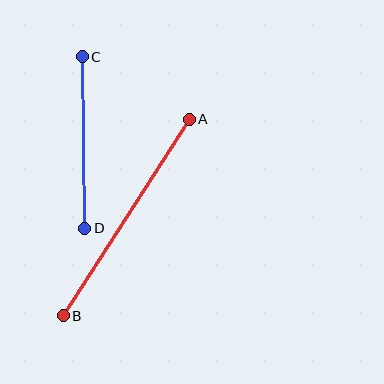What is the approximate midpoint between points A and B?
The midpoint is at approximately (126, 218) pixels.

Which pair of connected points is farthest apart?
Points A and B are farthest apart.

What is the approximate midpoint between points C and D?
The midpoint is at approximately (83, 142) pixels.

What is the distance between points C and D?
The distance is approximately 171 pixels.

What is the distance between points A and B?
The distance is approximately 234 pixels.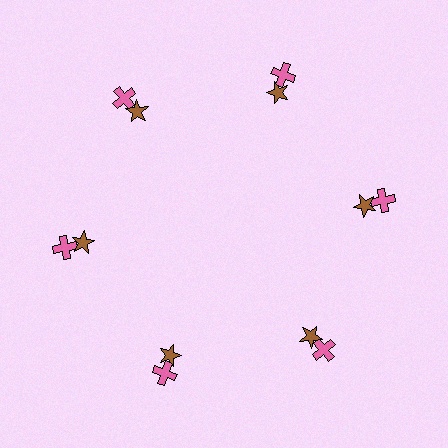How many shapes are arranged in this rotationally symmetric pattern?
There are 12 shapes, arranged in 6 groups of 2.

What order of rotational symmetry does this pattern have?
This pattern has 6-fold rotational symmetry.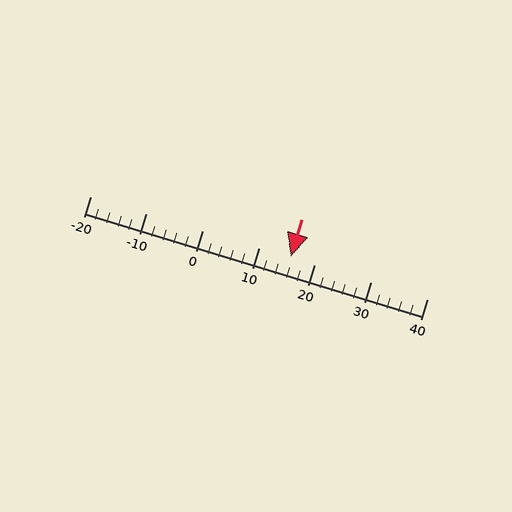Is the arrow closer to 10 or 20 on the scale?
The arrow is closer to 20.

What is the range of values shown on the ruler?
The ruler shows values from -20 to 40.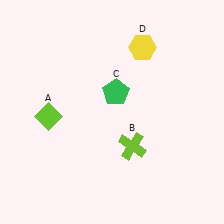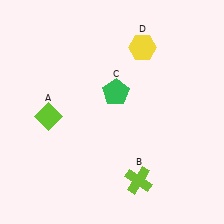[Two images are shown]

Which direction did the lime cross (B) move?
The lime cross (B) moved down.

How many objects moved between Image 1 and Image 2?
1 object moved between the two images.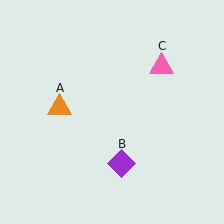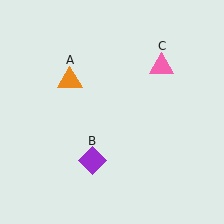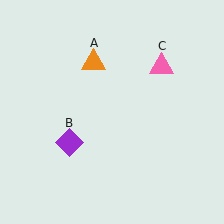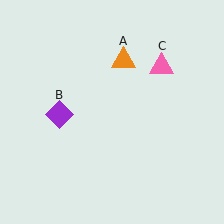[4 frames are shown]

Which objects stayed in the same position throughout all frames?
Pink triangle (object C) remained stationary.